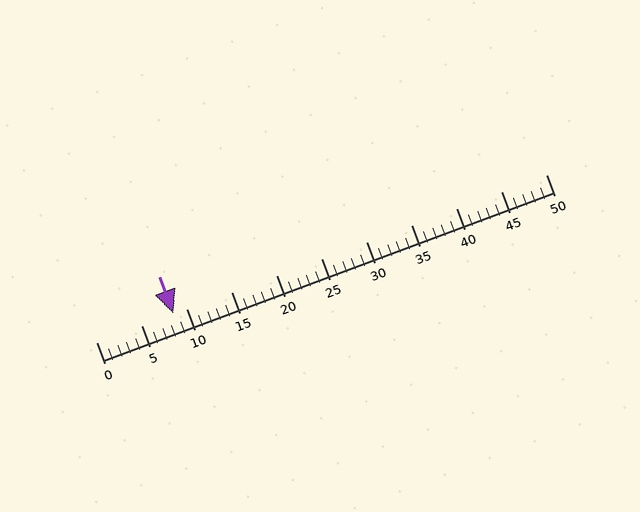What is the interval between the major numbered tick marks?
The major tick marks are spaced 5 units apart.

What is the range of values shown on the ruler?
The ruler shows values from 0 to 50.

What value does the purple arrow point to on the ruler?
The purple arrow points to approximately 9.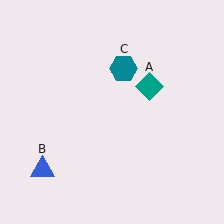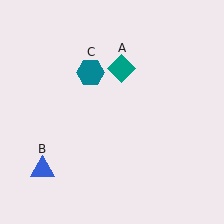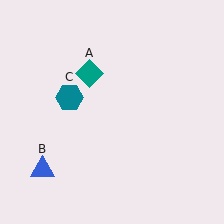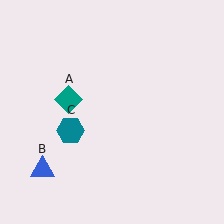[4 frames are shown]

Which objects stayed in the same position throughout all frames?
Blue triangle (object B) remained stationary.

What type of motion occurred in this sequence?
The teal diamond (object A), teal hexagon (object C) rotated counterclockwise around the center of the scene.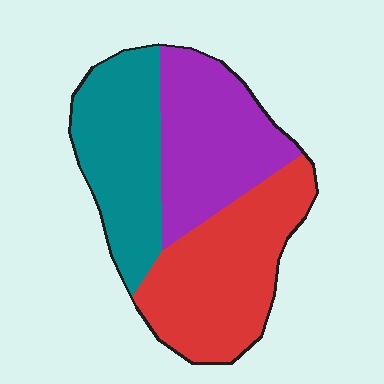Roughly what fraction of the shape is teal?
Teal takes up about one third (1/3) of the shape.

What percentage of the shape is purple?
Purple takes up about one third (1/3) of the shape.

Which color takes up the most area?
Red, at roughly 40%.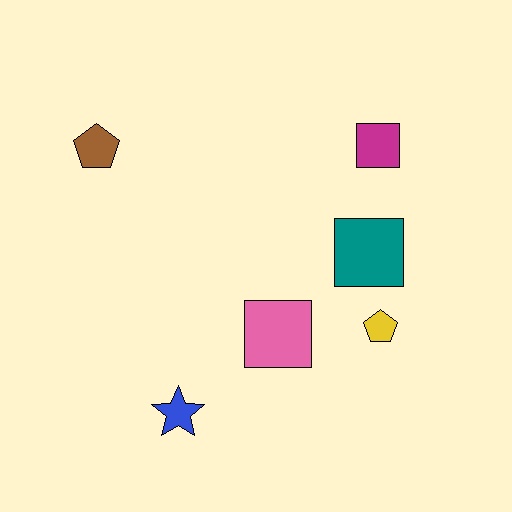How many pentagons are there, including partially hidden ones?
There are 2 pentagons.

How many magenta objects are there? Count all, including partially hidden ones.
There is 1 magenta object.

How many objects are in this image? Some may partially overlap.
There are 6 objects.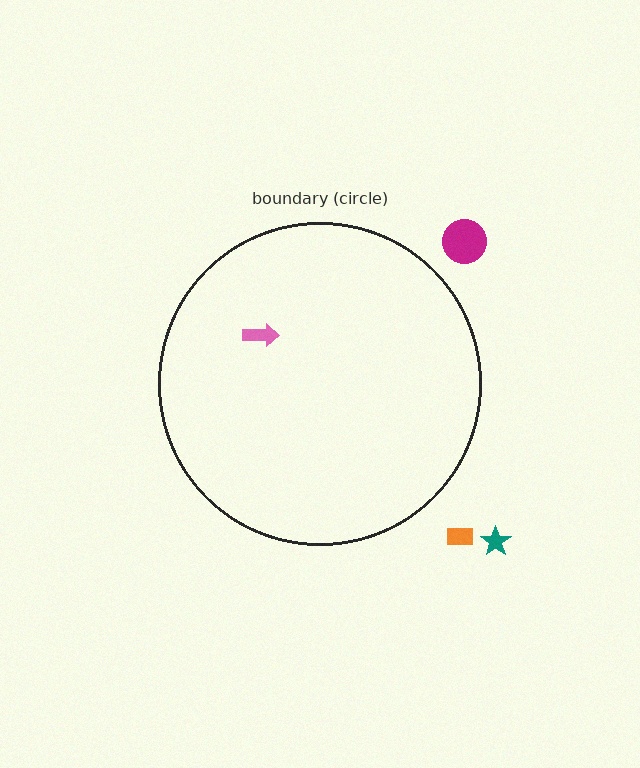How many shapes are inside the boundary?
1 inside, 3 outside.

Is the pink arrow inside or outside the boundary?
Inside.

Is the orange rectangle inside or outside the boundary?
Outside.